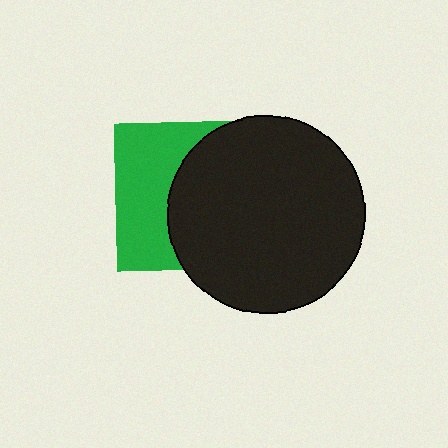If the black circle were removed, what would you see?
You would see the complete green square.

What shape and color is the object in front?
The object in front is a black circle.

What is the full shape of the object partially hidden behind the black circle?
The partially hidden object is a green square.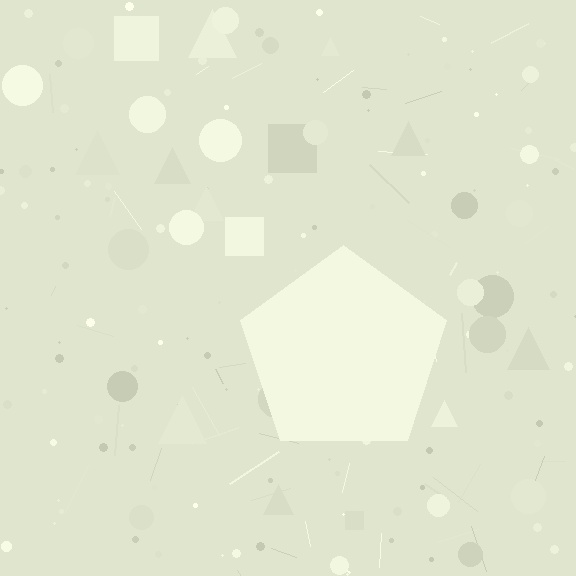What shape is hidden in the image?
A pentagon is hidden in the image.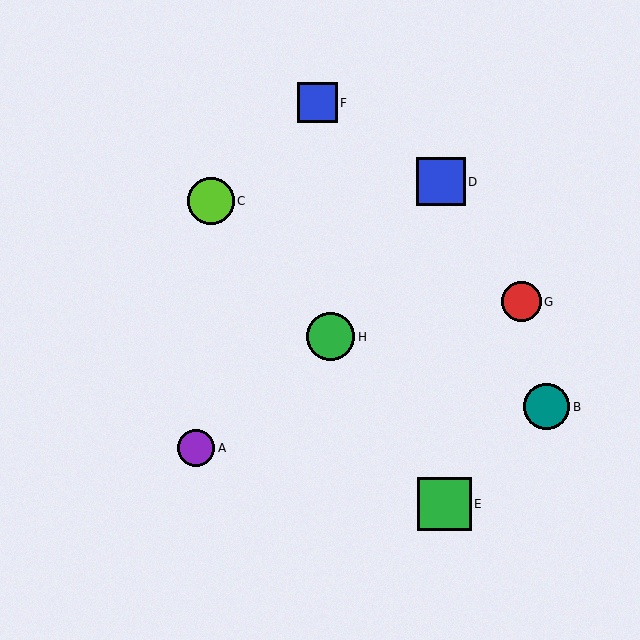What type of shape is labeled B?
Shape B is a teal circle.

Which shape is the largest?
The green square (labeled E) is the largest.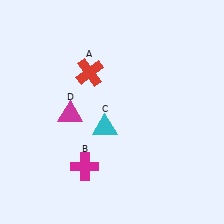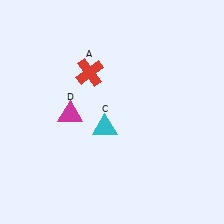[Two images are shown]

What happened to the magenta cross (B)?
The magenta cross (B) was removed in Image 2. It was in the bottom-left area of Image 1.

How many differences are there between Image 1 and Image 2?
There is 1 difference between the two images.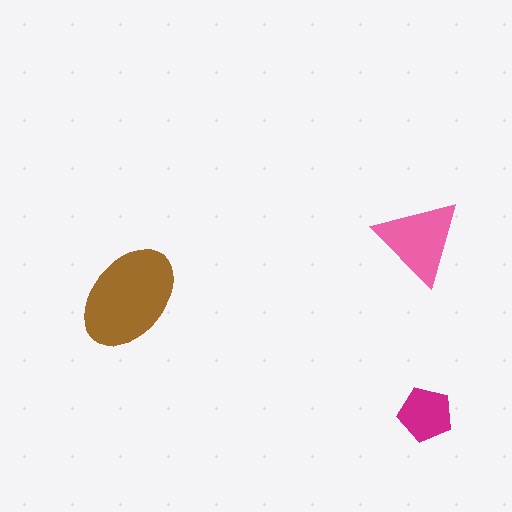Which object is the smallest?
The magenta pentagon.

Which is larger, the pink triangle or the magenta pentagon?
The pink triangle.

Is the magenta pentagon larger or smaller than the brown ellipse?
Smaller.